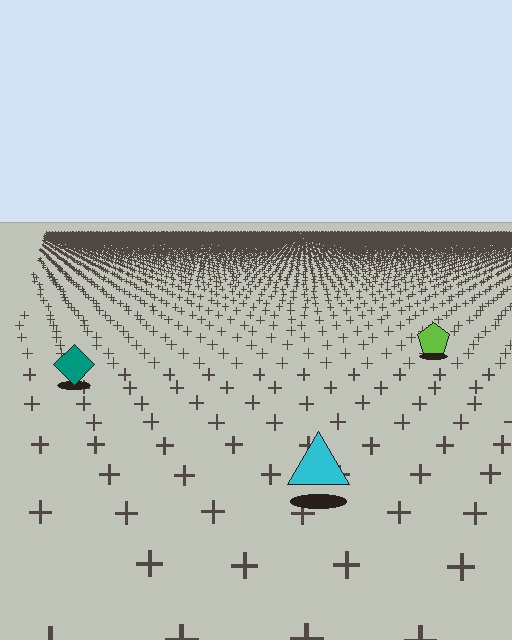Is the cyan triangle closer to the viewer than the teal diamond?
Yes. The cyan triangle is closer — you can tell from the texture gradient: the ground texture is coarser near it.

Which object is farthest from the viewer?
The lime pentagon is farthest from the viewer. It appears smaller and the ground texture around it is denser.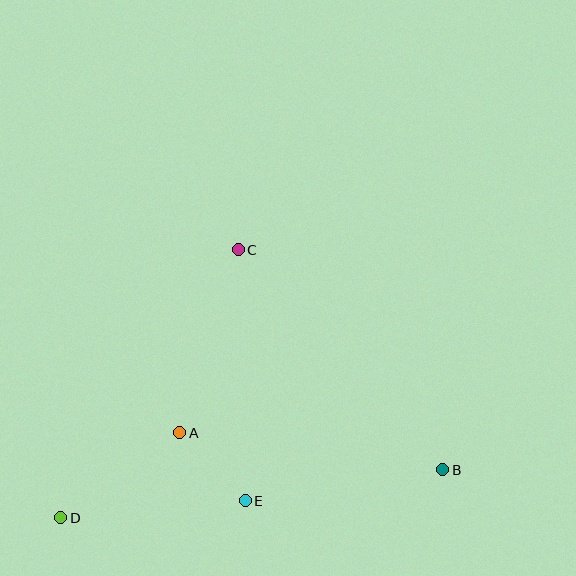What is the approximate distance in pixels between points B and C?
The distance between B and C is approximately 300 pixels.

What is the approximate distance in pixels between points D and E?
The distance between D and E is approximately 185 pixels.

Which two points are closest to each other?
Points A and E are closest to each other.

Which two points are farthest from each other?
Points B and D are farthest from each other.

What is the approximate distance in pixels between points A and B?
The distance between A and B is approximately 265 pixels.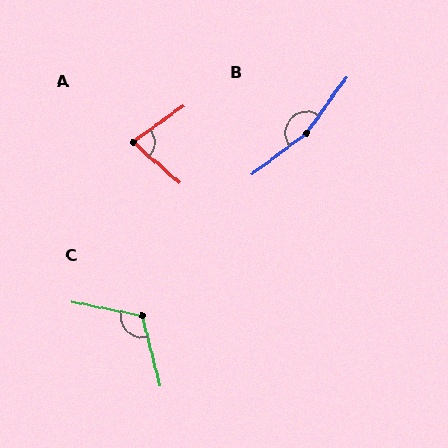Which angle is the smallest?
A, at approximately 78 degrees.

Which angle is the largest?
B, at approximately 163 degrees.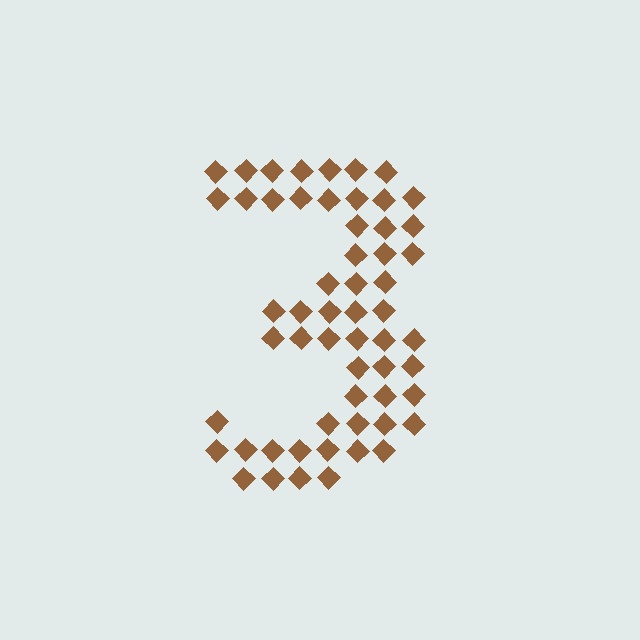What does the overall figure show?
The overall figure shows the digit 3.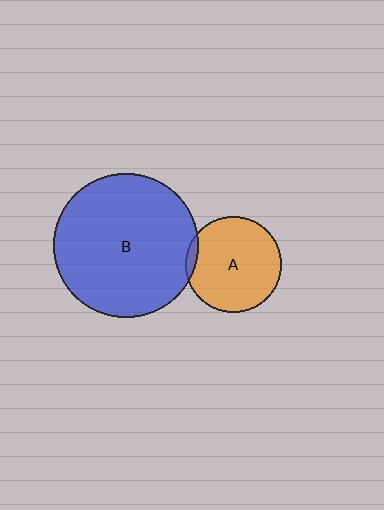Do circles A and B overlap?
Yes.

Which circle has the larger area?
Circle B (blue).